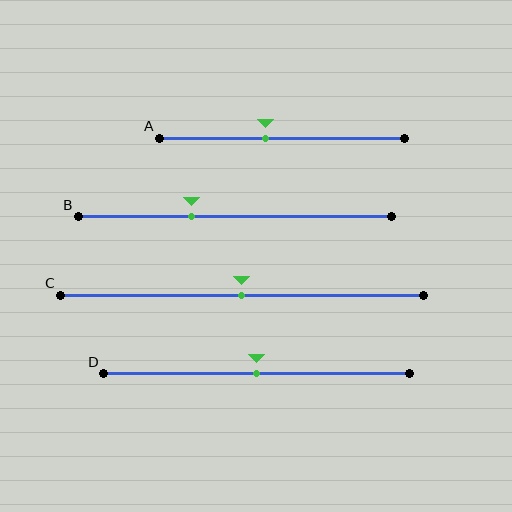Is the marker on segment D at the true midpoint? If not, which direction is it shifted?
Yes, the marker on segment D is at the true midpoint.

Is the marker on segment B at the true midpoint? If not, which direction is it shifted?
No, the marker on segment B is shifted to the left by about 14% of the segment length.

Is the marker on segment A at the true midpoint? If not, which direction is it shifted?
No, the marker on segment A is shifted to the left by about 7% of the segment length.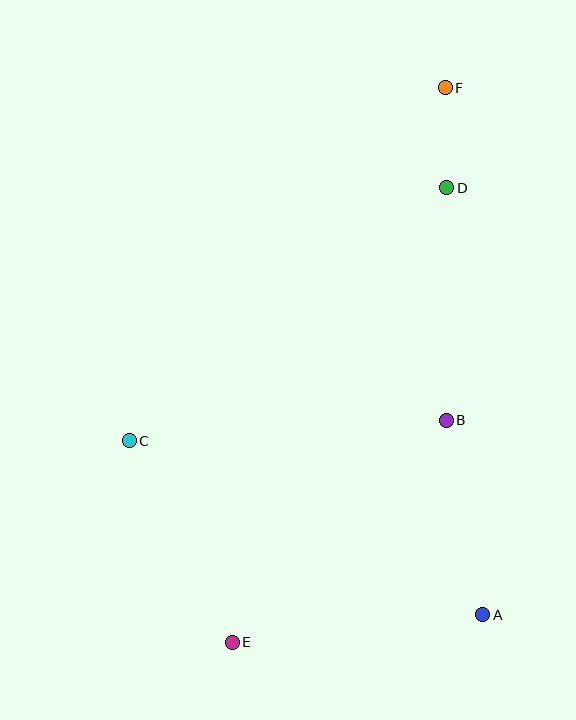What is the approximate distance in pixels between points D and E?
The distance between D and E is approximately 503 pixels.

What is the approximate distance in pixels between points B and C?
The distance between B and C is approximately 318 pixels.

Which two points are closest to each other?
Points D and F are closest to each other.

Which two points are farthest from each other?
Points E and F are farthest from each other.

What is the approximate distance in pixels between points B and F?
The distance between B and F is approximately 332 pixels.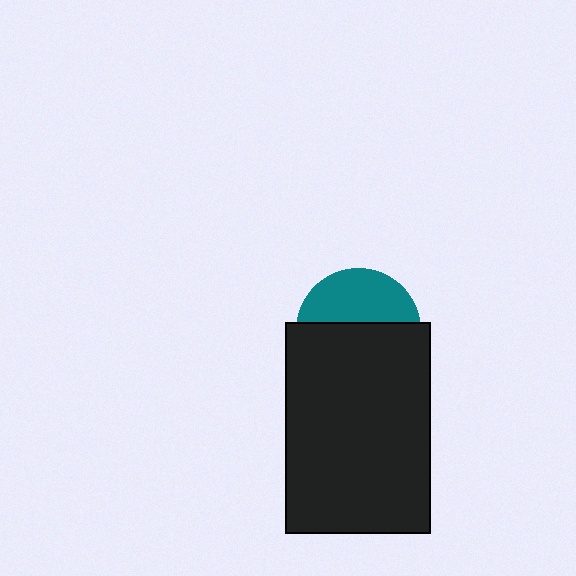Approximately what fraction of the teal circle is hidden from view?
Roughly 59% of the teal circle is hidden behind the black rectangle.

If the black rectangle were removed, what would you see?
You would see the complete teal circle.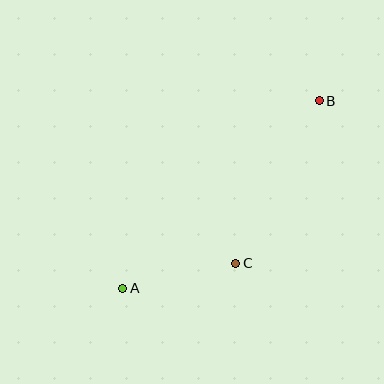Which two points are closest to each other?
Points A and C are closest to each other.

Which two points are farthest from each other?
Points A and B are farthest from each other.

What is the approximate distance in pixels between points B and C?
The distance between B and C is approximately 182 pixels.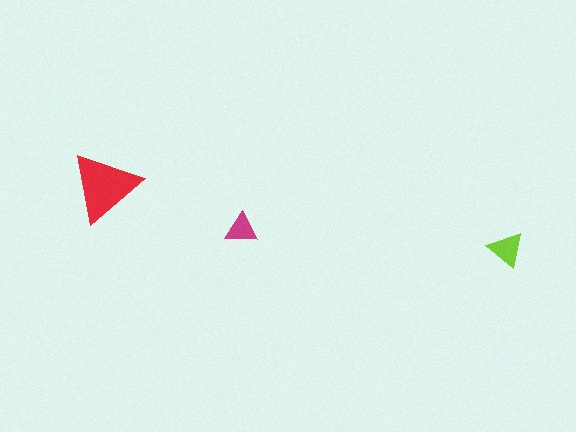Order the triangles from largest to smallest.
the red one, the lime one, the magenta one.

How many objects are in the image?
There are 3 objects in the image.